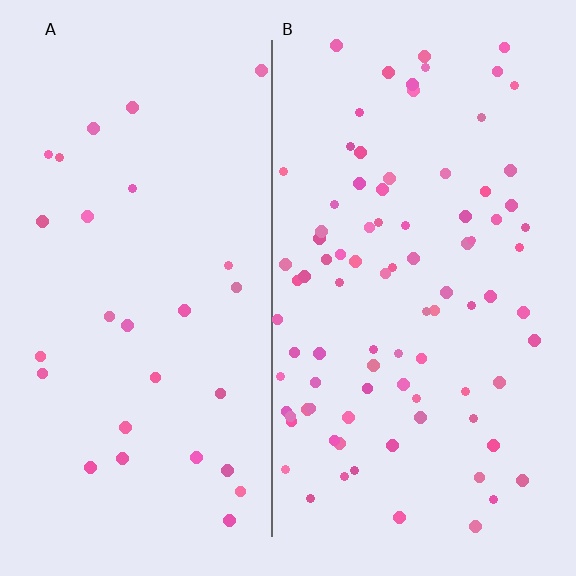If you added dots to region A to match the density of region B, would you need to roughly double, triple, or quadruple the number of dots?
Approximately triple.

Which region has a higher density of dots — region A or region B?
B (the right).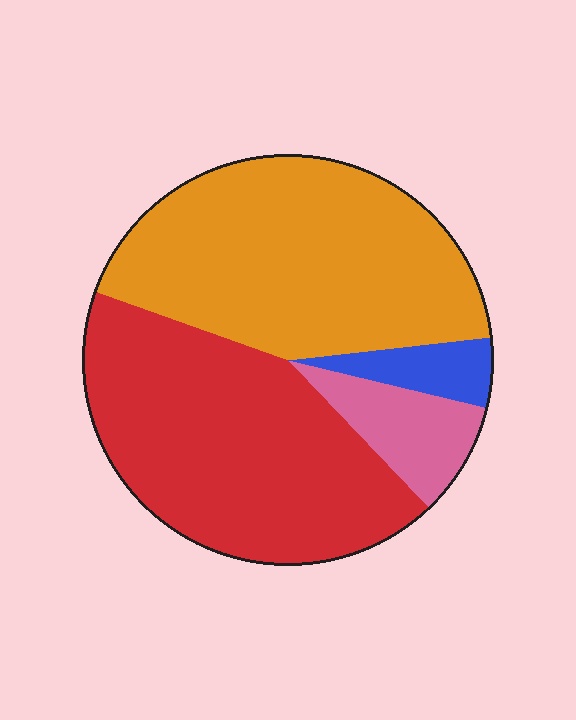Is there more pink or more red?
Red.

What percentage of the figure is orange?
Orange covers roughly 45% of the figure.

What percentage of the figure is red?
Red covers 43% of the figure.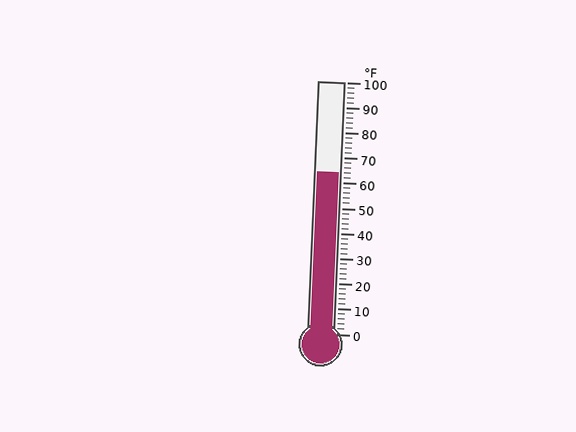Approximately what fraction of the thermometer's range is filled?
The thermometer is filled to approximately 65% of its range.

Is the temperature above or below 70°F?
The temperature is below 70°F.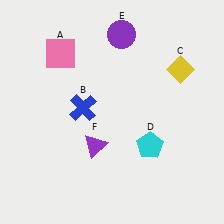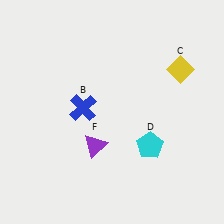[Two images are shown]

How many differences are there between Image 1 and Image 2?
There are 2 differences between the two images.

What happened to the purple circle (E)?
The purple circle (E) was removed in Image 2. It was in the top-right area of Image 1.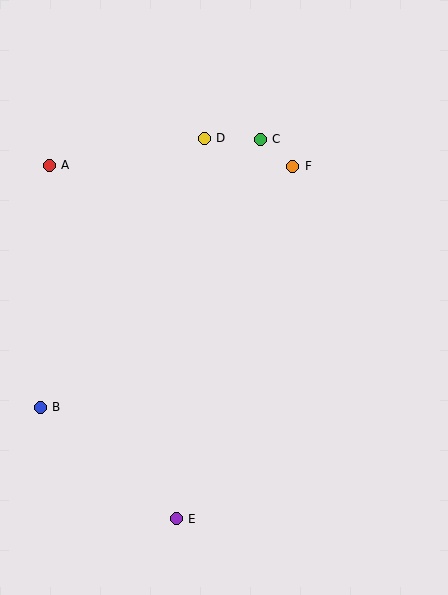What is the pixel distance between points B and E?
The distance between B and E is 176 pixels.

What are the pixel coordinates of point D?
Point D is at (204, 138).